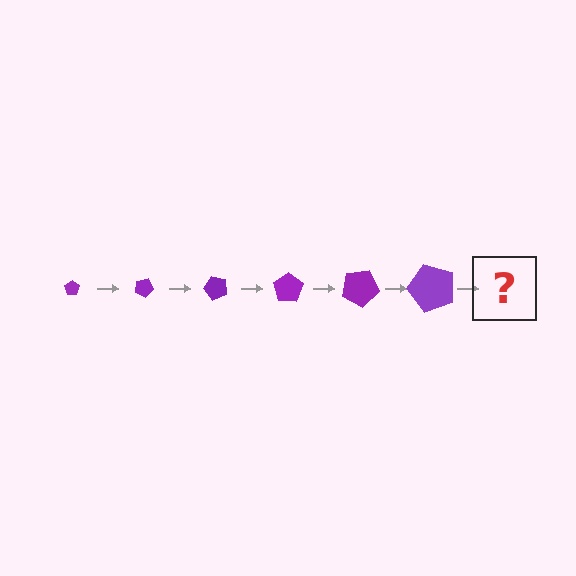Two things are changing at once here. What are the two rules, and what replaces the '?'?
The two rules are that the pentagon grows larger each step and it rotates 25 degrees each step. The '?' should be a pentagon, larger than the previous one and rotated 150 degrees from the start.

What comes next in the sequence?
The next element should be a pentagon, larger than the previous one and rotated 150 degrees from the start.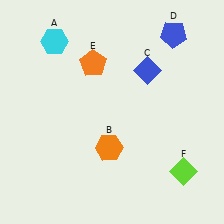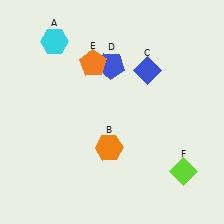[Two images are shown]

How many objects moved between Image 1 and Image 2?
1 object moved between the two images.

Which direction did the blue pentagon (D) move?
The blue pentagon (D) moved left.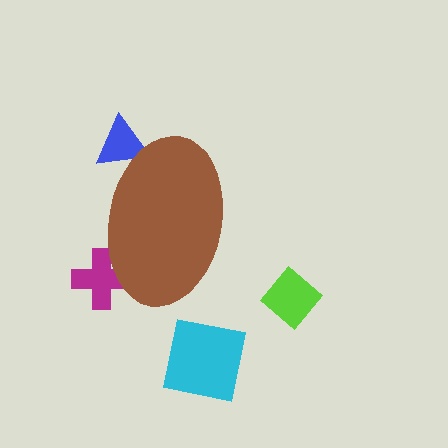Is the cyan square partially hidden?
No, the cyan square is fully visible.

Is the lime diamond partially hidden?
No, the lime diamond is fully visible.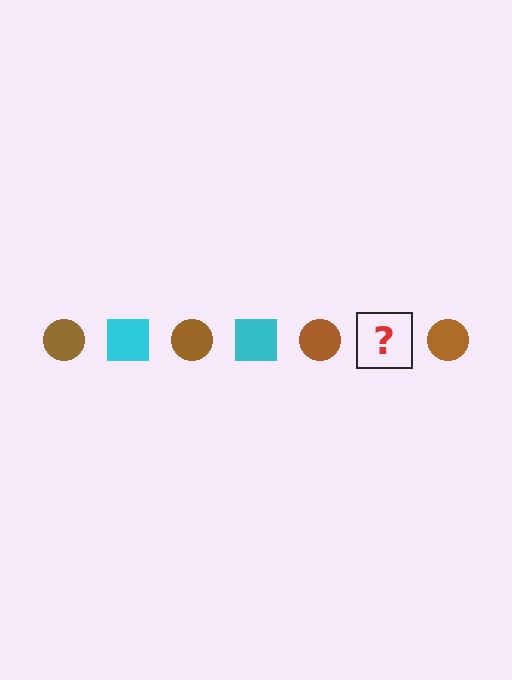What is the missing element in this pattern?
The missing element is a cyan square.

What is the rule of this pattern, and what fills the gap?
The rule is that the pattern alternates between brown circle and cyan square. The gap should be filled with a cyan square.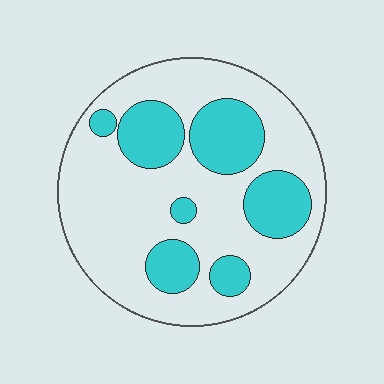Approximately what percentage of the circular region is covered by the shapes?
Approximately 30%.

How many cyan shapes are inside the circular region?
7.